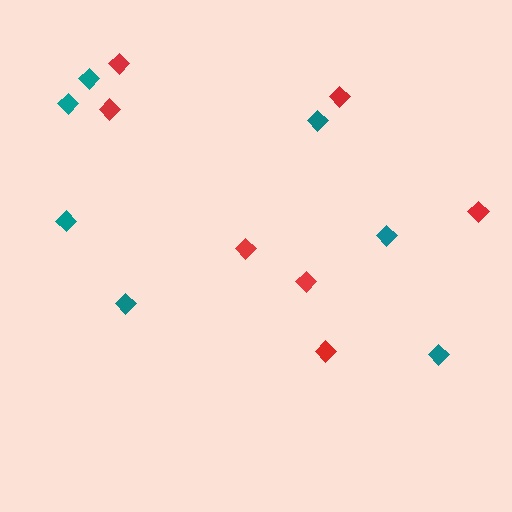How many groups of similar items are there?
There are 2 groups: one group of red diamonds (7) and one group of teal diamonds (7).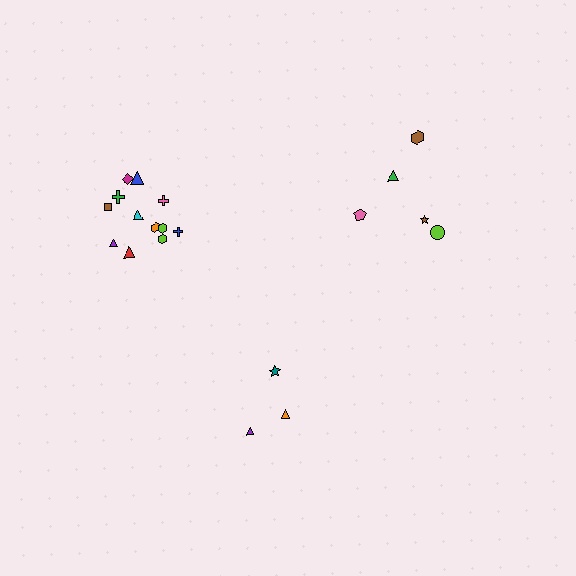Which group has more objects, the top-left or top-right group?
The top-left group.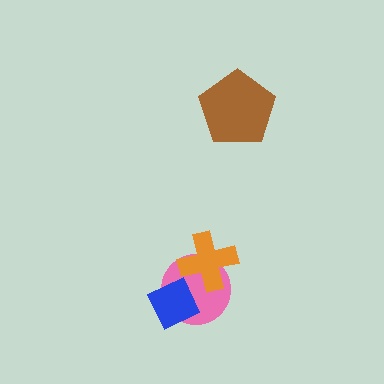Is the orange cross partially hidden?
No, no other shape covers it.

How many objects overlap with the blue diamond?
1 object overlaps with the blue diamond.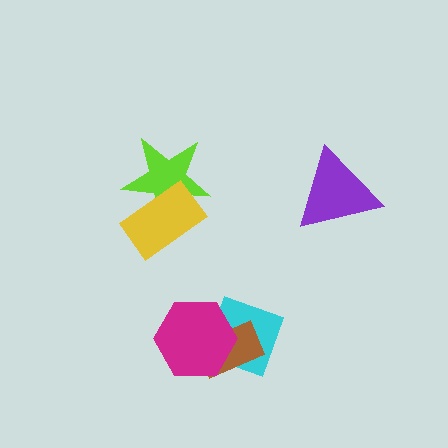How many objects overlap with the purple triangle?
0 objects overlap with the purple triangle.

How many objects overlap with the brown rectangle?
2 objects overlap with the brown rectangle.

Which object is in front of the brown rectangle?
The magenta hexagon is in front of the brown rectangle.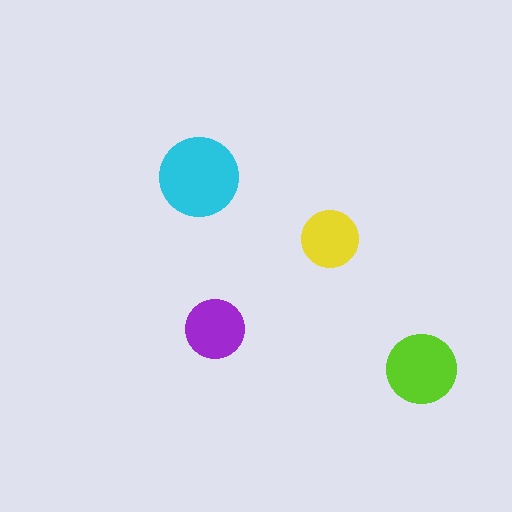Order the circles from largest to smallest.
the cyan one, the lime one, the purple one, the yellow one.